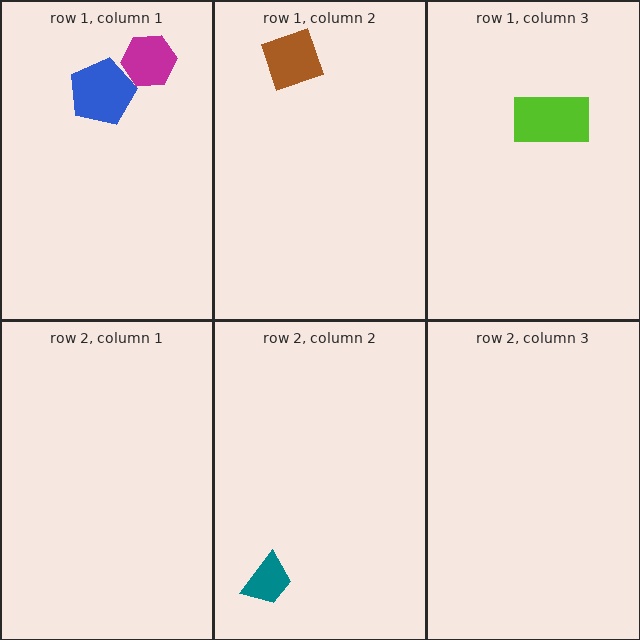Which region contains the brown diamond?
The row 1, column 2 region.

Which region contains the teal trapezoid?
The row 2, column 2 region.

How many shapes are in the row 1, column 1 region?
2.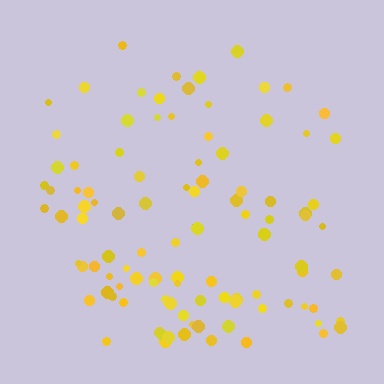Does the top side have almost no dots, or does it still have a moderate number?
Still a moderate number, just noticeably fewer than the bottom.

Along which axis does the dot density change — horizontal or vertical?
Vertical.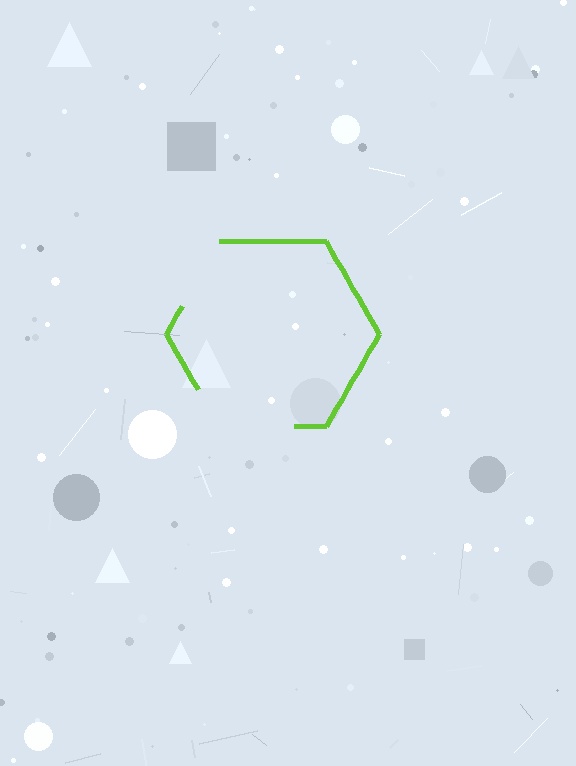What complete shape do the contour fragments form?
The contour fragments form a hexagon.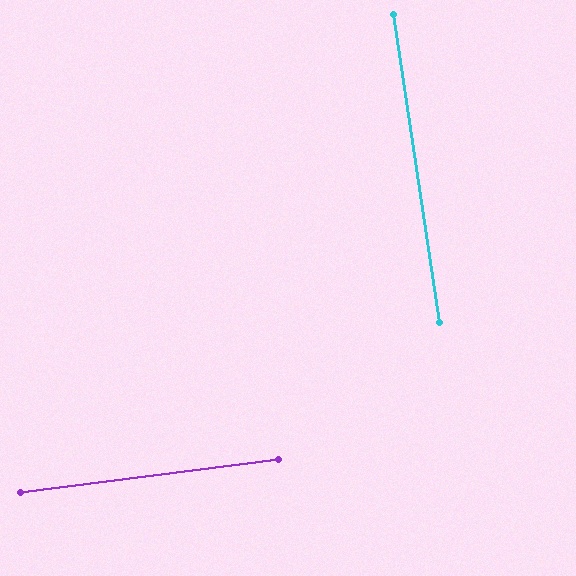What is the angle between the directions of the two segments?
Approximately 89 degrees.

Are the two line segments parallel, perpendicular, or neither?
Perpendicular — they meet at approximately 89°.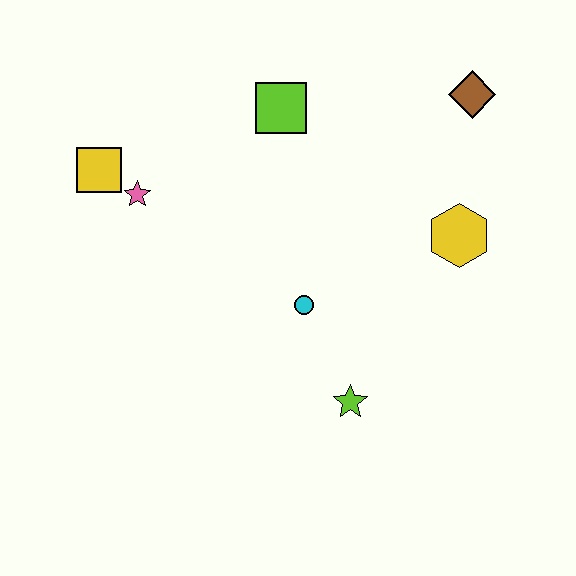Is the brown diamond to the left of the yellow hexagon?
No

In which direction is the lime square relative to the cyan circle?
The lime square is above the cyan circle.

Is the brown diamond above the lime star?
Yes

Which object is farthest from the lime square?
The lime star is farthest from the lime square.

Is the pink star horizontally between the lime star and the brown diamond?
No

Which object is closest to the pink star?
The yellow square is closest to the pink star.